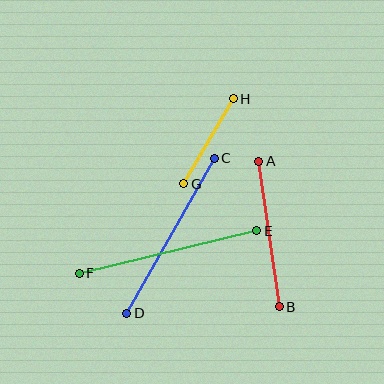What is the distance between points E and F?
The distance is approximately 183 pixels.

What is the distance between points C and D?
The distance is approximately 178 pixels.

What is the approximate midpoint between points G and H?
The midpoint is at approximately (208, 141) pixels.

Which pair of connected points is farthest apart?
Points E and F are farthest apart.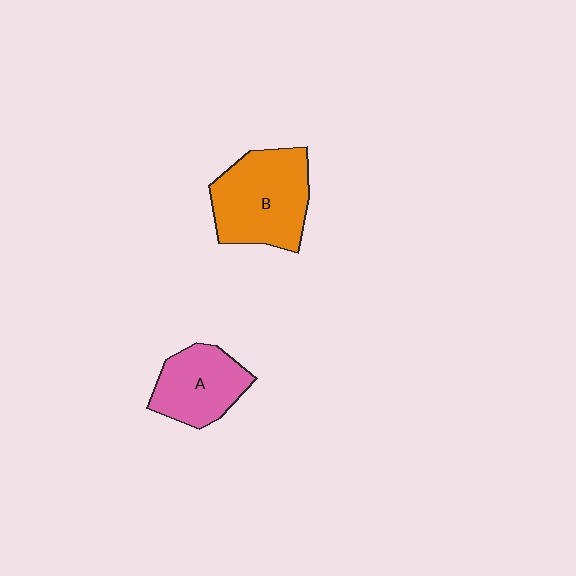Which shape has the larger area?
Shape B (orange).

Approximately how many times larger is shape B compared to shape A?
Approximately 1.4 times.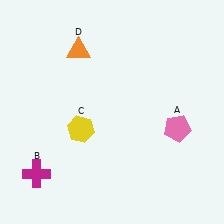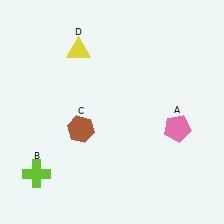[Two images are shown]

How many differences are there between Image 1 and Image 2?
There are 3 differences between the two images.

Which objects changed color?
B changed from magenta to lime. C changed from yellow to brown. D changed from orange to yellow.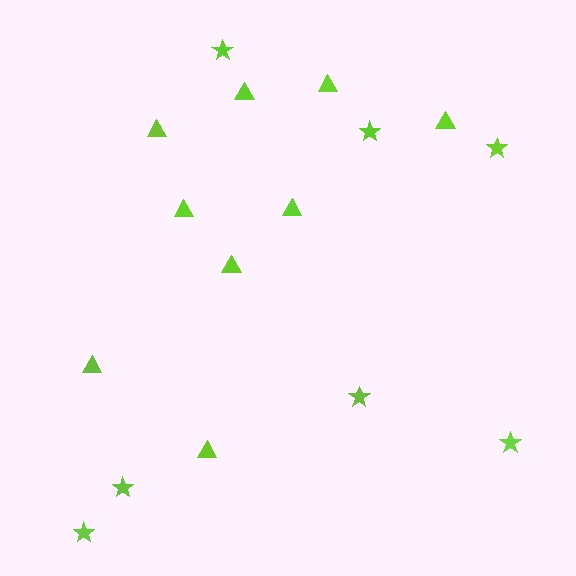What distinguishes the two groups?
There are 2 groups: one group of triangles (9) and one group of stars (7).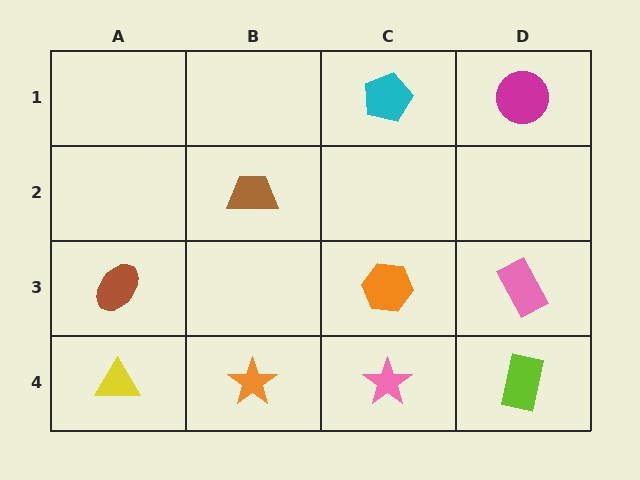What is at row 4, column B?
An orange star.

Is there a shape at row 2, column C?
No, that cell is empty.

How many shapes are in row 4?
4 shapes.